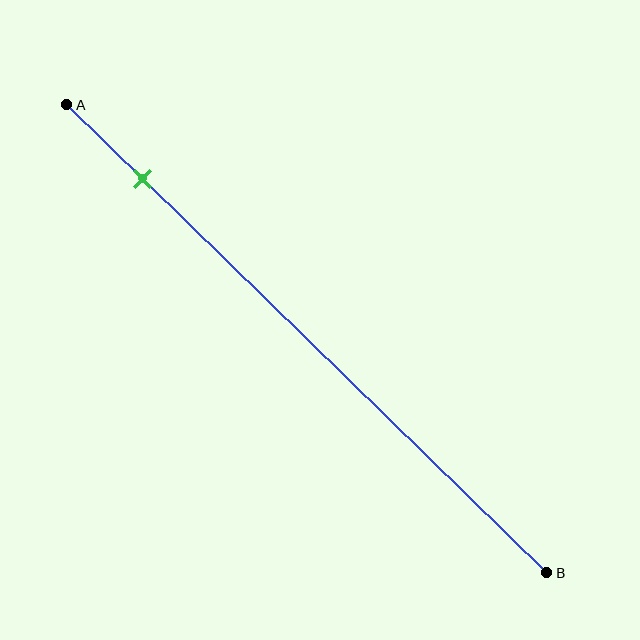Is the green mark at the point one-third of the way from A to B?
No, the mark is at about 15% from A, not at the 33% one-third point.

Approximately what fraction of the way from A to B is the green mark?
The green mark is approximately 15% of the way from A to B.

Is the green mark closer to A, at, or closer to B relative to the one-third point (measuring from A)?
The green mark is closer to point A than the one-third point of segment AB.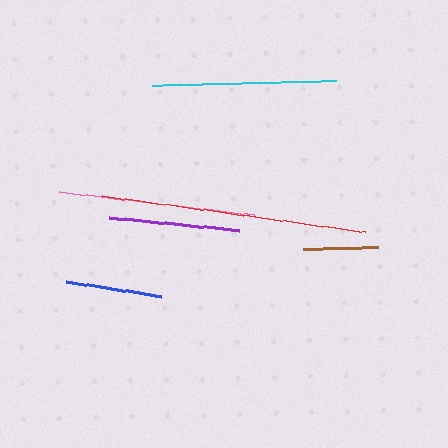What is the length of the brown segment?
The brown segment is approximately 76 pixels long.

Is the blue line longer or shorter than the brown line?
The blue line is longer than the brown line.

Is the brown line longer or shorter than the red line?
The red line is longer than the brown line.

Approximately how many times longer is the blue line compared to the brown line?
The blue line is approximately 1.3 times the length of the brown line.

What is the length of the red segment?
The red segment is approximately 265 pixels long.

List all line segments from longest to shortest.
From longest to shortest: red, pink, cyan, purple, blue, brown.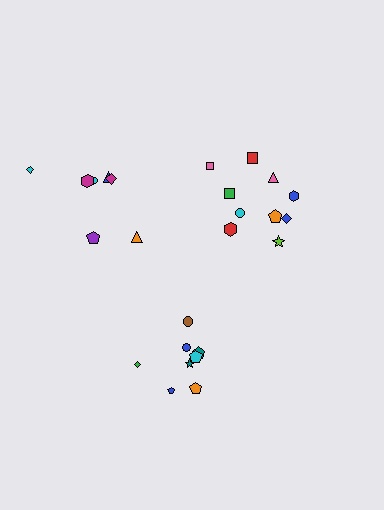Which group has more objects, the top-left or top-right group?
The top-right group.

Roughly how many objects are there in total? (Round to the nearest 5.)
Roughly 25 objects in total.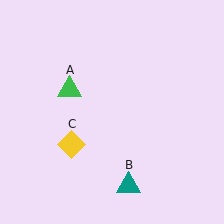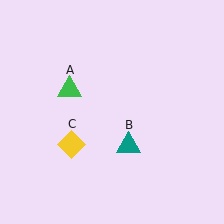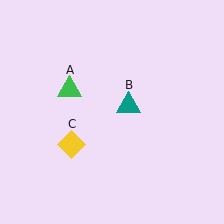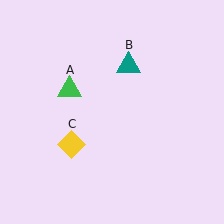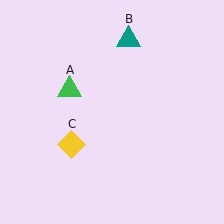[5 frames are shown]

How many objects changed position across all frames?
1 object changed position: teal triangle (object B).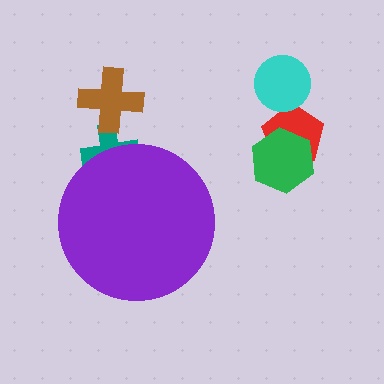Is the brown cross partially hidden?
No, the brown cross is fully visible.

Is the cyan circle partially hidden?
No, the cyan circle is fully visible.